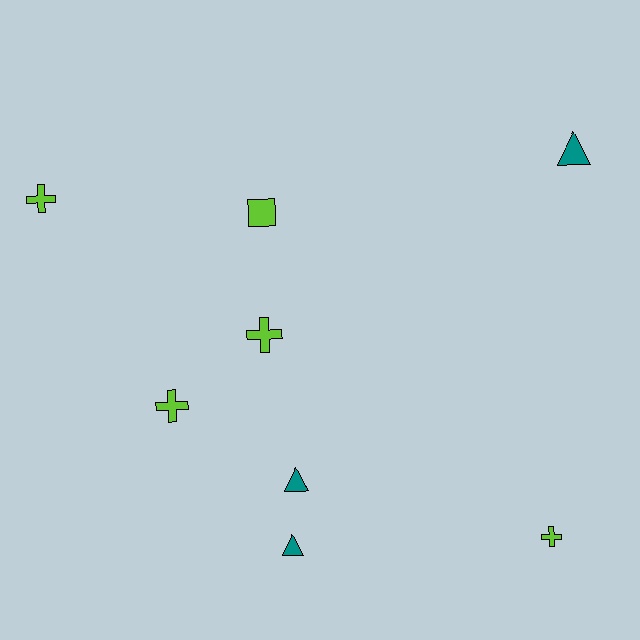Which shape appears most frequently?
Cross, with 4 objects.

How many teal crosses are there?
There are no teal crosses.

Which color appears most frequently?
Lime, with 5 objects.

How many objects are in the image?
There are 8 objects.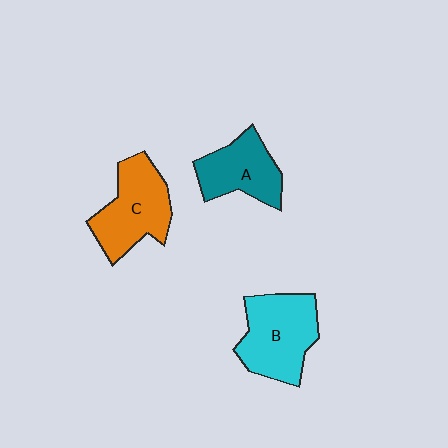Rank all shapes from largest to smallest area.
From largest to smallest: B (cyan), C (orange), A (teal).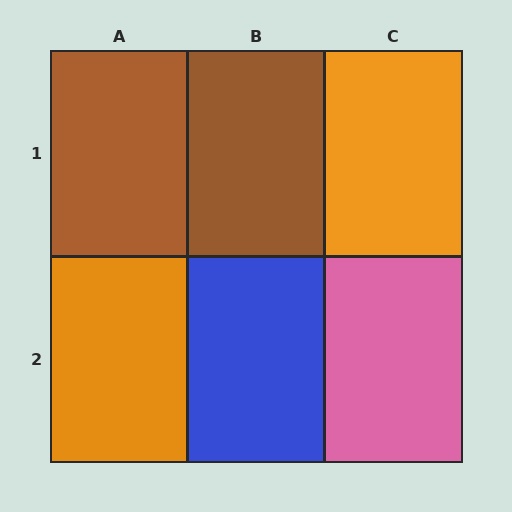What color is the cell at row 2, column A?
Orange.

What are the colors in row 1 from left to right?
Brown, brown, orange.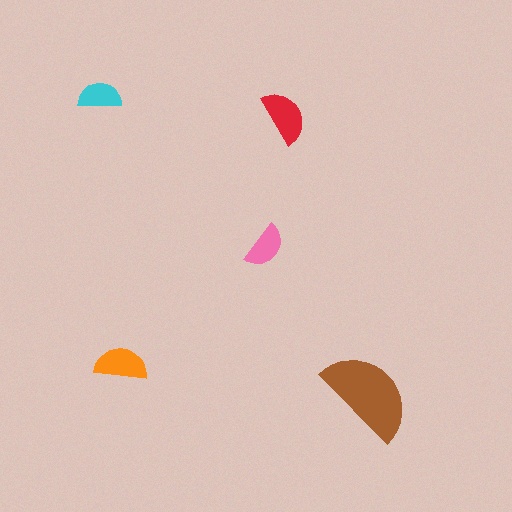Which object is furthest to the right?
The brown semicircle is rightmost.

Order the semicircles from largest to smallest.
the brown one, the red one, the orange one, the pink one, the cyan one.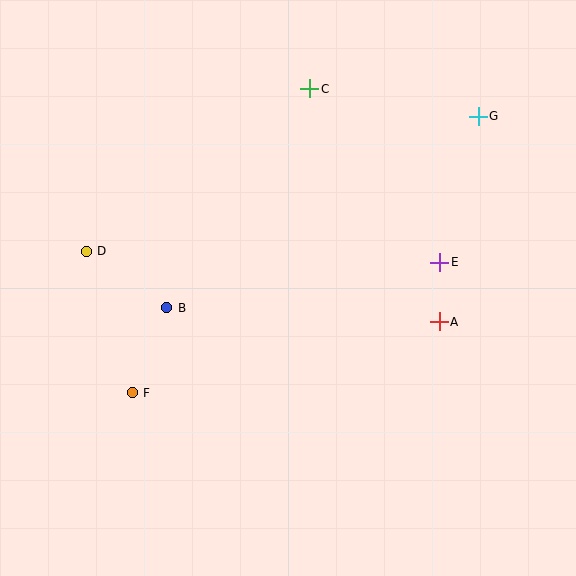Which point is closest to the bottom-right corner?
Point A is closest to the bottom-right corner.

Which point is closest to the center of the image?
Point B at (167, 308) is closest to the center.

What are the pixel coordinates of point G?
Point G is at (478, 116).